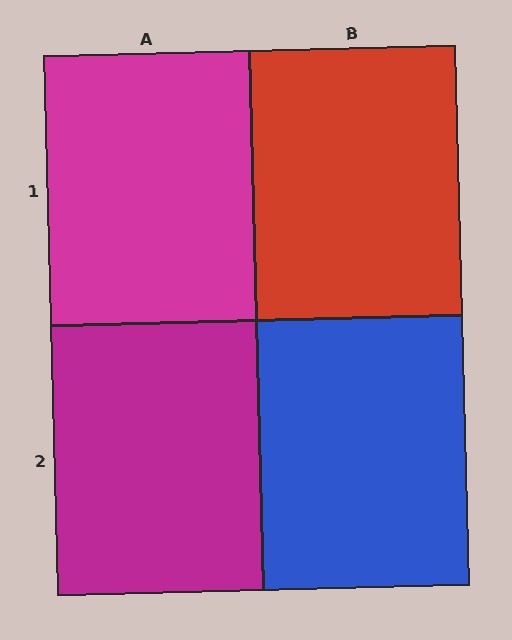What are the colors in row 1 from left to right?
Magenta, red.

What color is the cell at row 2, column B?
Blue.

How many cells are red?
1 cell is red.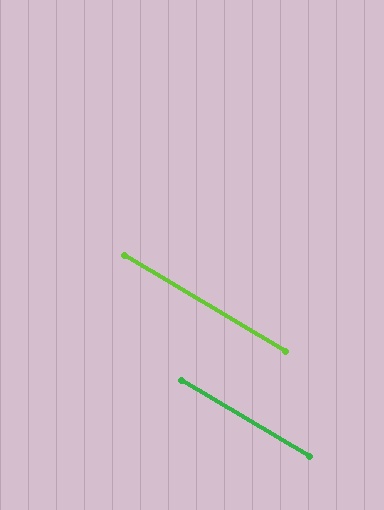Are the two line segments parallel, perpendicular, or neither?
Parallel — their directions differ by only 0.1°.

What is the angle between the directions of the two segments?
Approximately 0 degrees.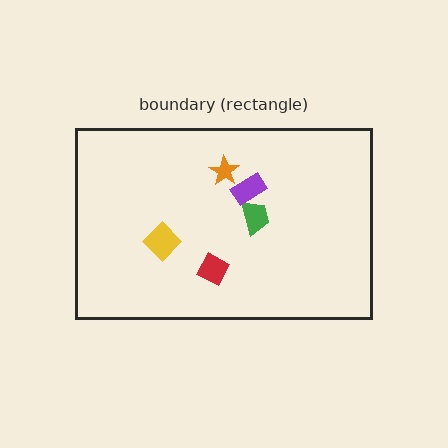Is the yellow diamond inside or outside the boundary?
Inside.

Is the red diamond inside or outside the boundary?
Inside.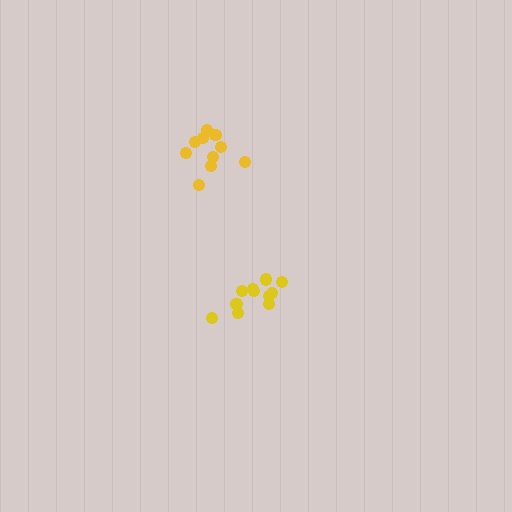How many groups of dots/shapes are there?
There are 2 groups.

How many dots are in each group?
Group 1: 10 dots, Group 2: 11 dots (21 total).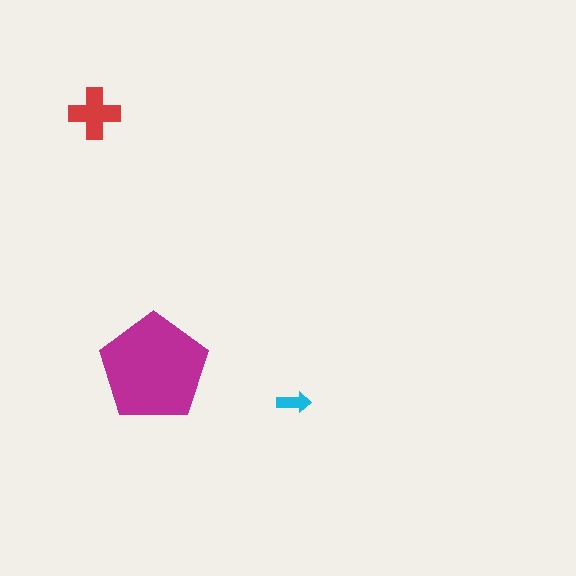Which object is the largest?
The magenta pentagon.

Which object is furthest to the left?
The red cross is leftmost.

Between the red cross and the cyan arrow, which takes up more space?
The red cross.